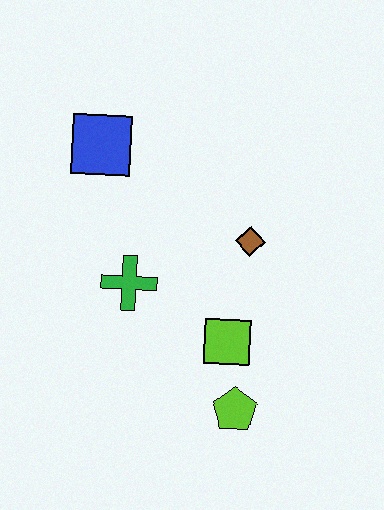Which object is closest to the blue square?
The green cross is closest to the blue square.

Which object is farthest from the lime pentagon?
The blue square is farthest from the lime pentagon.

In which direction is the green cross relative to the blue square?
The green cross is below the blue square.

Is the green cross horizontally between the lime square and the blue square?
Yes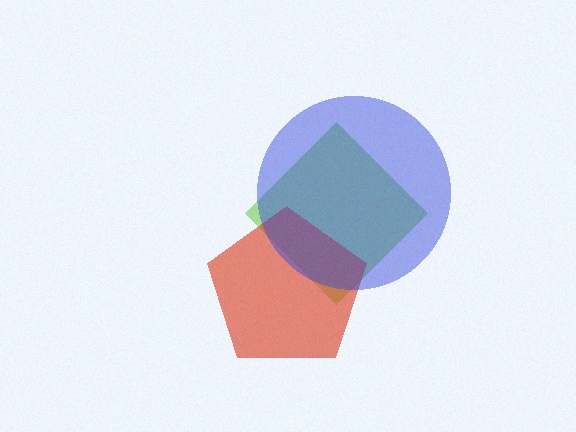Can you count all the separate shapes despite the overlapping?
Yes, there are 3 separate shapes.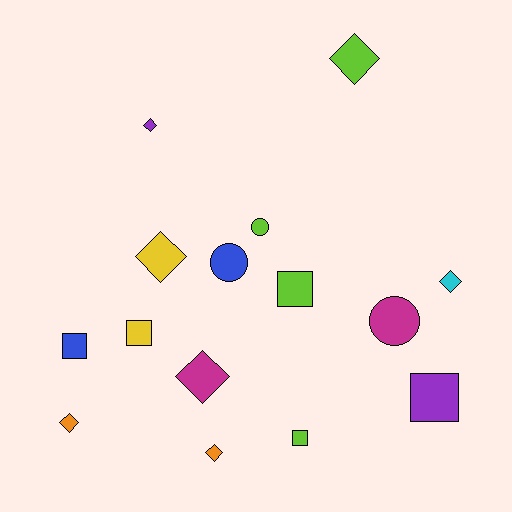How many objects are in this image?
There are 15 objects.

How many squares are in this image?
There are 5 squares.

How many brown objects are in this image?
There are no brown objects.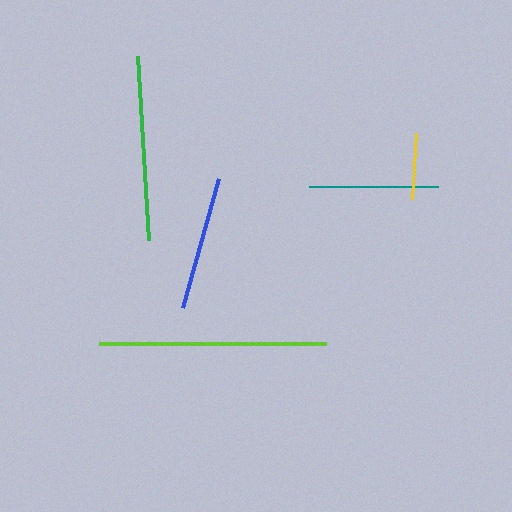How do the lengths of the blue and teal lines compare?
The blue and teal lines are approximately the same length.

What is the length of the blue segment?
The blue segment is approximately 134 pixels long.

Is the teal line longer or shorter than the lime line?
The lime line is longer than the teal line.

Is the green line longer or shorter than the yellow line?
The green line is longer than the yellow line.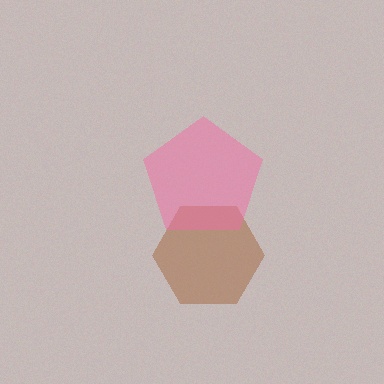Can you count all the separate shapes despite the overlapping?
Yes, there are 2 separate shapes.